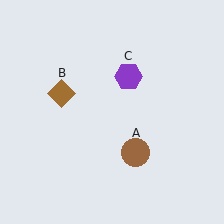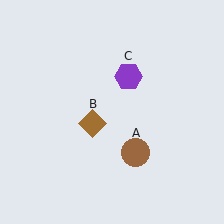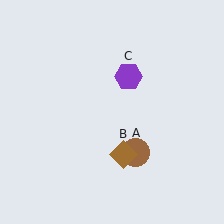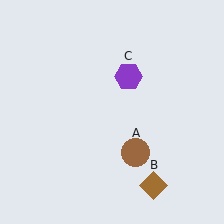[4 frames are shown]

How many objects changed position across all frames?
1 object changed position: brown diamond (object B).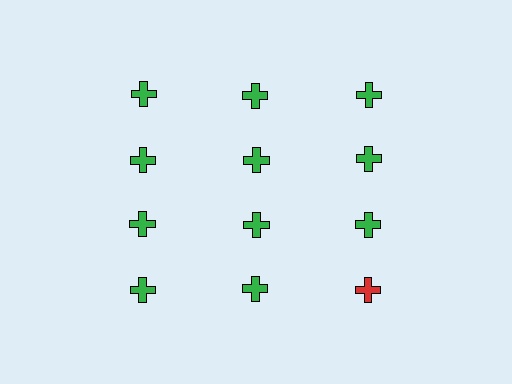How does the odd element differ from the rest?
It has a different color: red instead of green.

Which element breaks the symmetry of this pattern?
The red cross in the fourth row, center column breaks the symmetry. All other shapes are green crosses.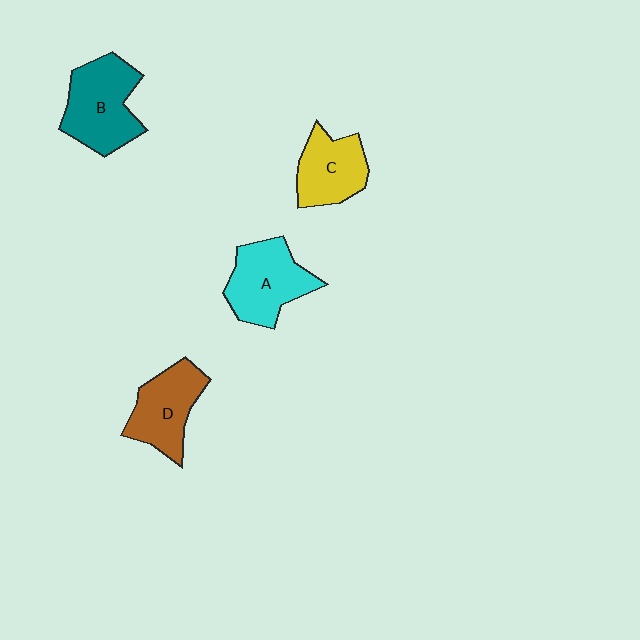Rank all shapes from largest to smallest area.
From largest to smallest: B (teal), A (cyan), D (brown), C (yellow).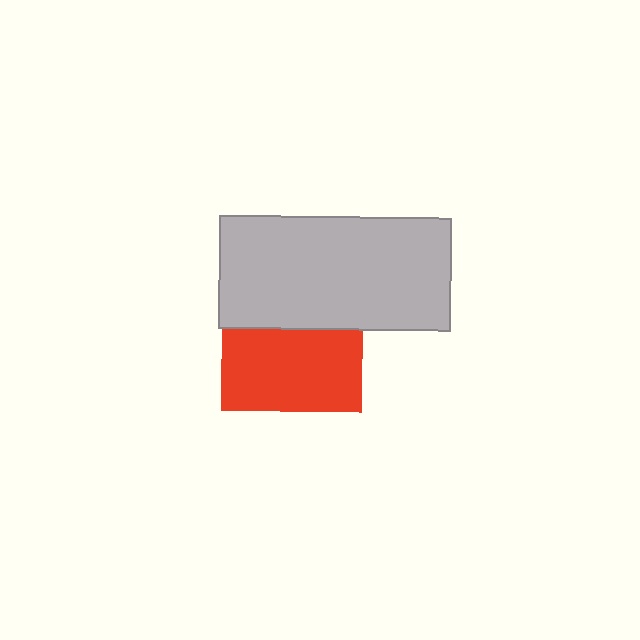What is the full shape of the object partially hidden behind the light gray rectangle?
The partially hidden object is a red square.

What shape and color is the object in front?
The object in front is a light gray rectangle.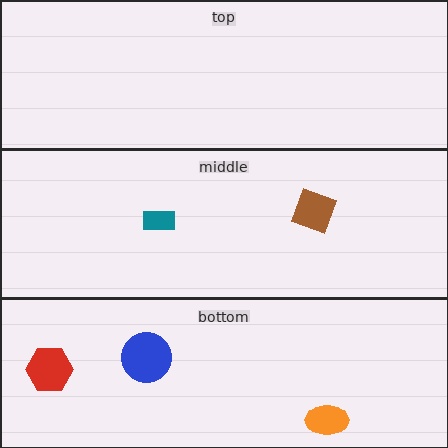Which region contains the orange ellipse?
The bottom region.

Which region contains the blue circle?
The bottom region.